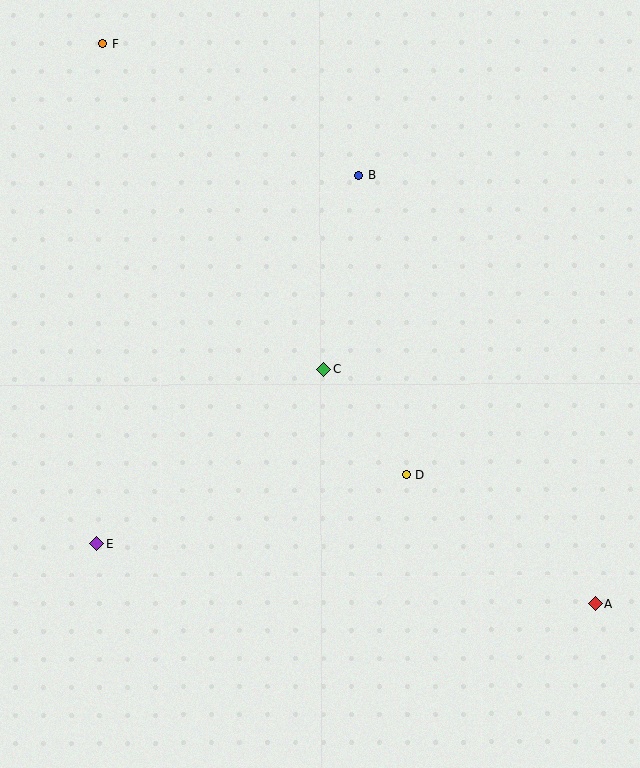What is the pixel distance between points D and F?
The distance between D and F is 527 pixels.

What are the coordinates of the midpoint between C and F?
The midpoint between C and F is at (213, 206).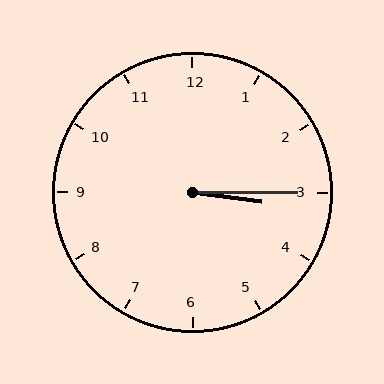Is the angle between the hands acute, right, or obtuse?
It is acute.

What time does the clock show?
3:15.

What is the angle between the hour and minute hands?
Approximately 8 degrees.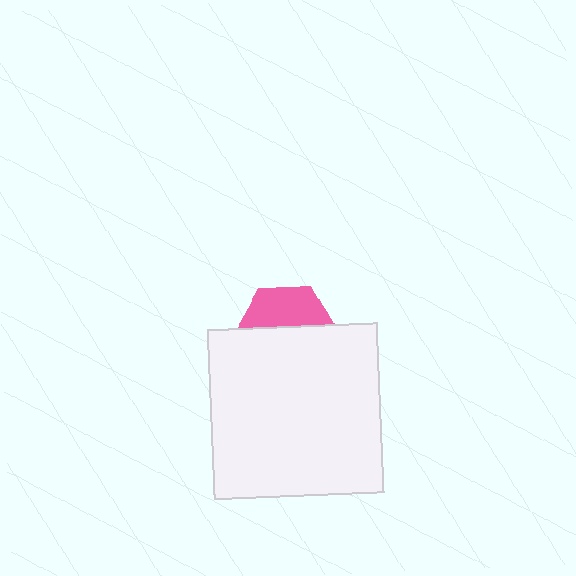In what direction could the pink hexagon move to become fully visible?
The pink hexagon could move up. That would shift it out from behind the white square entirely.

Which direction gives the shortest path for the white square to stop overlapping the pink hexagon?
Moving down gives the shortest separation.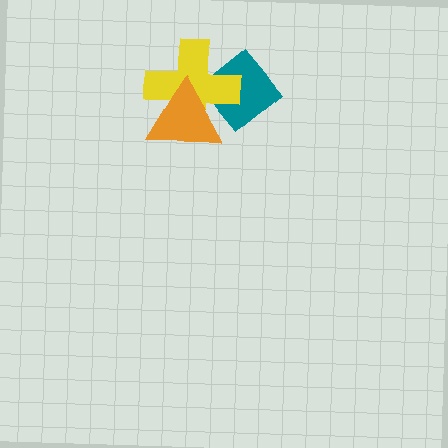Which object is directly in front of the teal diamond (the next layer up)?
The yellow cross is directly in front of the teal diamond.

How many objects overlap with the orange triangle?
2 objects overlap with the orange triangle.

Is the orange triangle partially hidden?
No, no other shape covers it.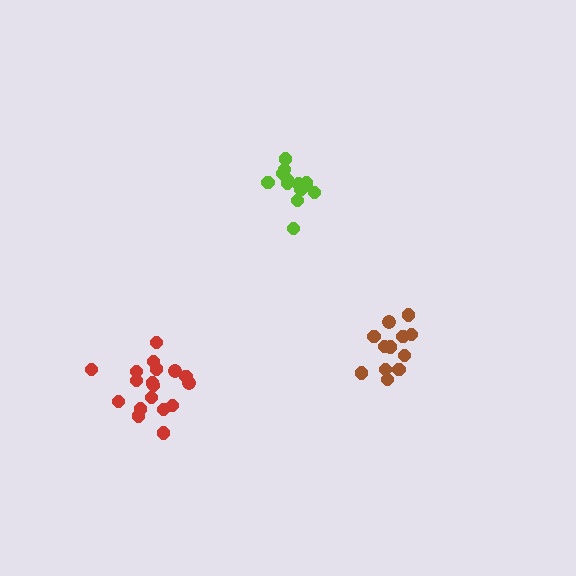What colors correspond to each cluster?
The clusters are colored: lime, brown, red.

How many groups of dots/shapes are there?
There are 3 groups.